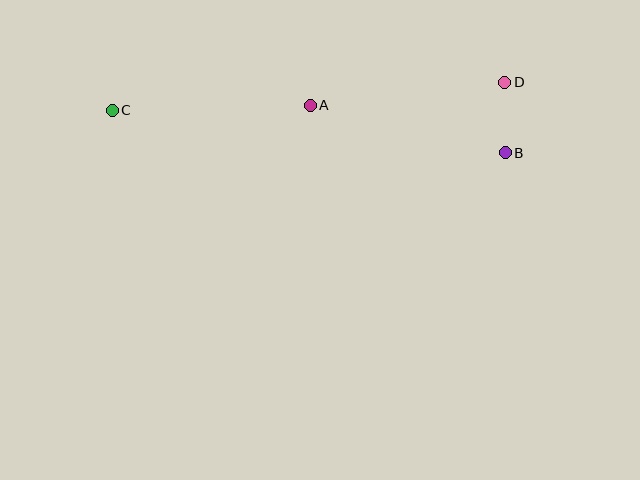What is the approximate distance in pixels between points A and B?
The distance between A and B is approximately 201 pixels.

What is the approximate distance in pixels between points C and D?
The distance between C and D is approximately 393 pixels.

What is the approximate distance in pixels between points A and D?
The distance between A and D is approximately 196 pixels.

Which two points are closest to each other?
Points B and D are closest to each other.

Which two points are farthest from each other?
Points B and C are farthest from each other.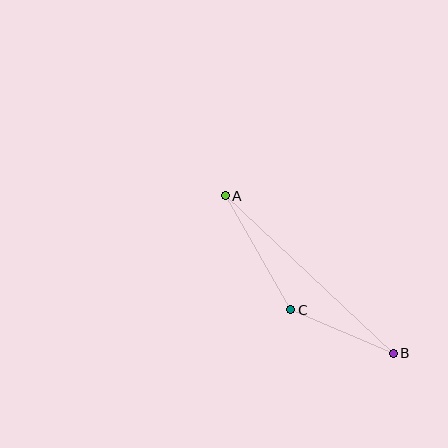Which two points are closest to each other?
Points B and C are closest to each other.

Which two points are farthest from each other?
Points A and B are farthest from each other.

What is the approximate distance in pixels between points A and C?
The distance between A and C is approximately 132 pixels.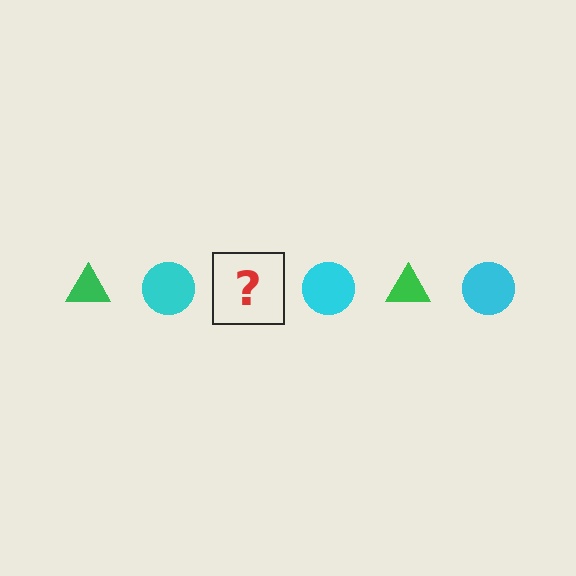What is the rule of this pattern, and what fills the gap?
The rule is that the pattern alternates between green triangle and cyan circle. The gap should be filled with a green triangle.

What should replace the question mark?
The question mark should be replaced with a green triangle.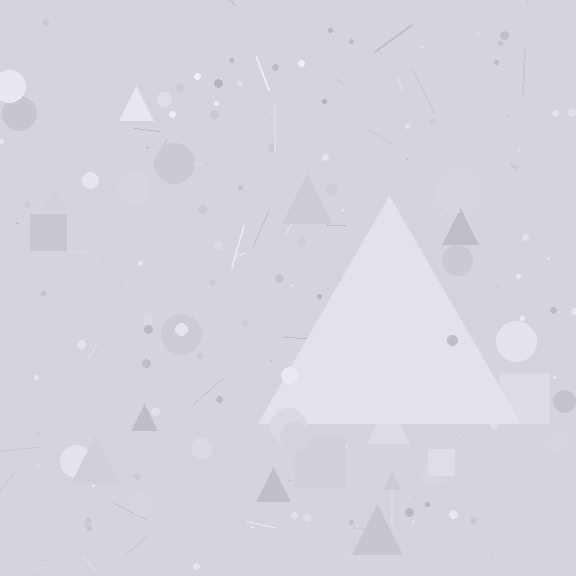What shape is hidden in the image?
A triangle is hidden in the image.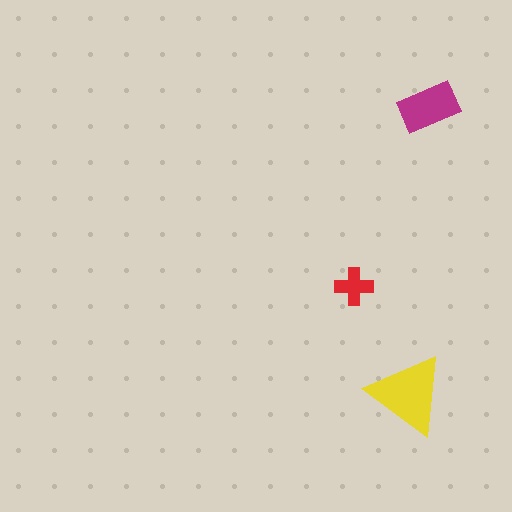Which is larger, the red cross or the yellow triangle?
The yellow triangle.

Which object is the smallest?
The red cross.